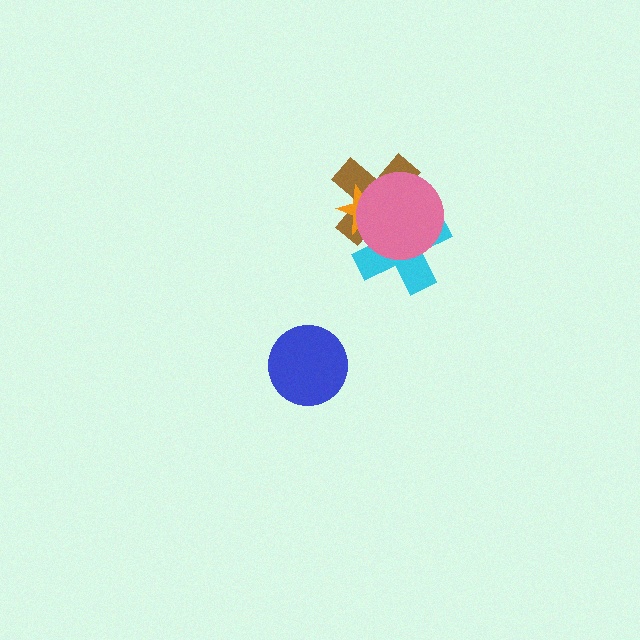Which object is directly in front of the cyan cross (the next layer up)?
The orange star is directly in front of the cyan cross.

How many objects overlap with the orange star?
3 objects overlap with the orange star.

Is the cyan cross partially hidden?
Yes, it is partially covered by another shape.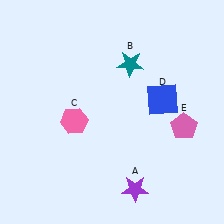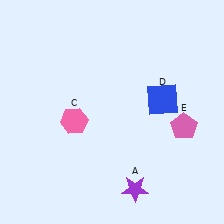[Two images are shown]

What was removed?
The teal star (B) was removed in Image 2.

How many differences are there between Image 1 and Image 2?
There is 1 difference between the two images.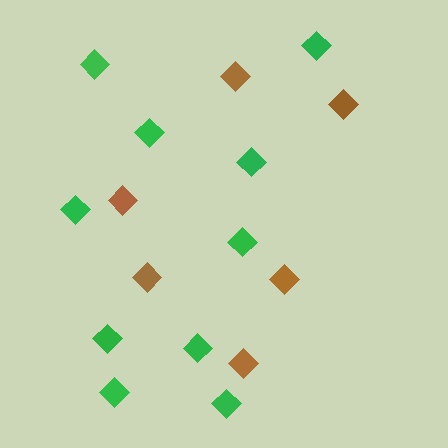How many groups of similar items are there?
There are 2 groups: one group of brown diamonds (6) and one group of green diamonds (10).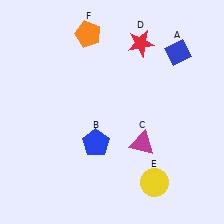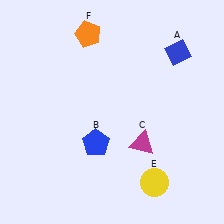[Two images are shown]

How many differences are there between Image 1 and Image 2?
There is 1 difference between the two images.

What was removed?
The red star (D) was removed in Image 2.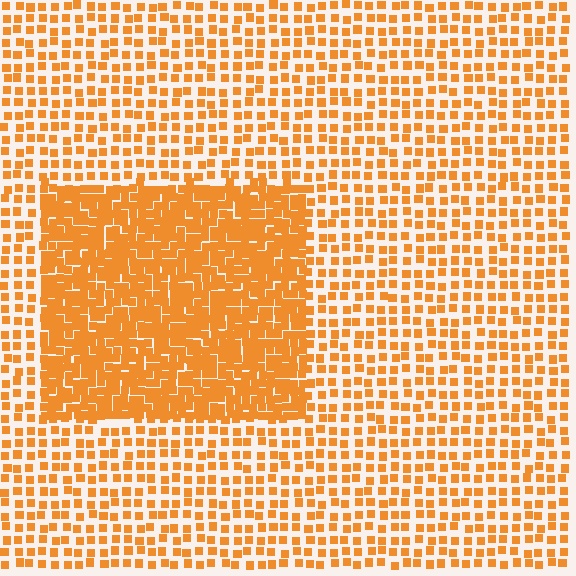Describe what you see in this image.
The image contains small orange elements arranged at two different densities. A rectangle-shaped region is visible where the elements are more densely packed than the surrounding area.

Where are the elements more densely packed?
The elements are more densely packed inside the rectangle boundary.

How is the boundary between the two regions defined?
The boundary is defined by a change in element density (approximately 2.3x ratio). All elements are the same color, size, and shape.